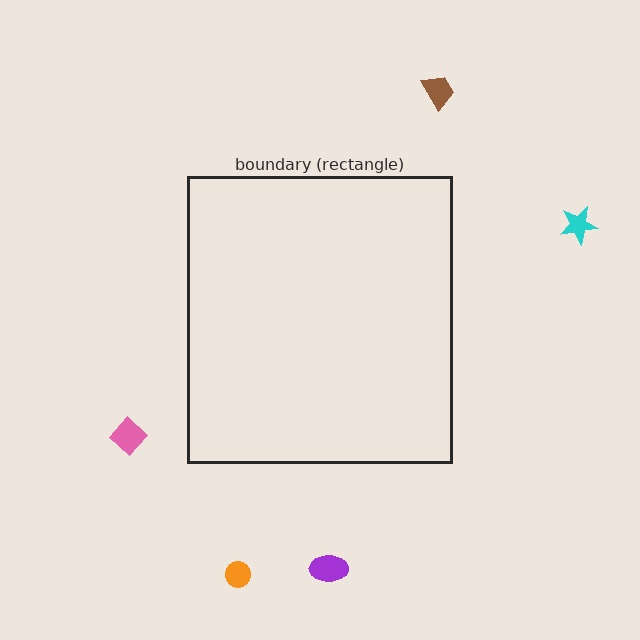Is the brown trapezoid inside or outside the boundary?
Outside.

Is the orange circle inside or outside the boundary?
Outside.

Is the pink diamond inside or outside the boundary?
Outside.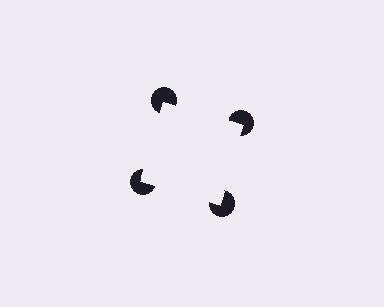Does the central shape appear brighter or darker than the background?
It typically appears slightly brighter than the background, even though no actual brightness change is drawn.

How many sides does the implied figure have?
4 sides.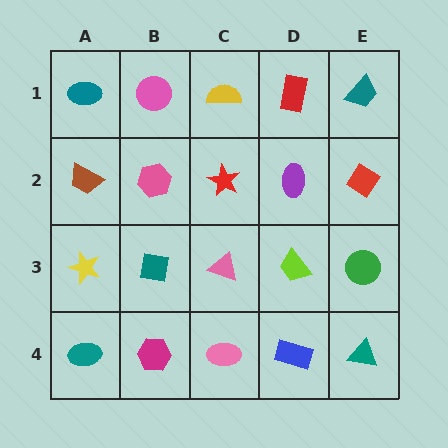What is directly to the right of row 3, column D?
A green circle.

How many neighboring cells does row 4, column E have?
2.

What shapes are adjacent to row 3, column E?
A red diamond (row 2, column E), a teal triangle (row 4, column E), a lime trapezoid (row 3, column D).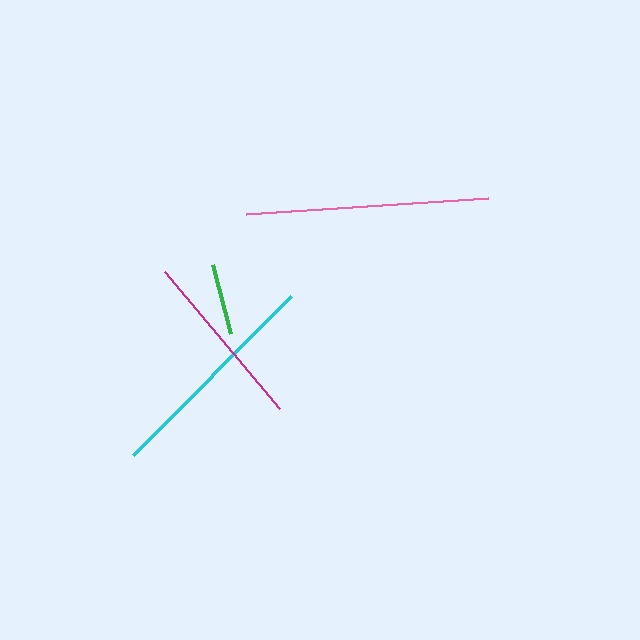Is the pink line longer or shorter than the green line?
The pink line is longer than the green line.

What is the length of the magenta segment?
The magenta segment is approximately 179 pixels long.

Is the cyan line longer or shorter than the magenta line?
The cyan line is longer than the magenta line.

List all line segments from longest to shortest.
From longest to shortest: pink, cyan, magenta, green.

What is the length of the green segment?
The green segment is approximately 71 pixels long.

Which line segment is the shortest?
The green line is the shortest at approximately 71 pixels.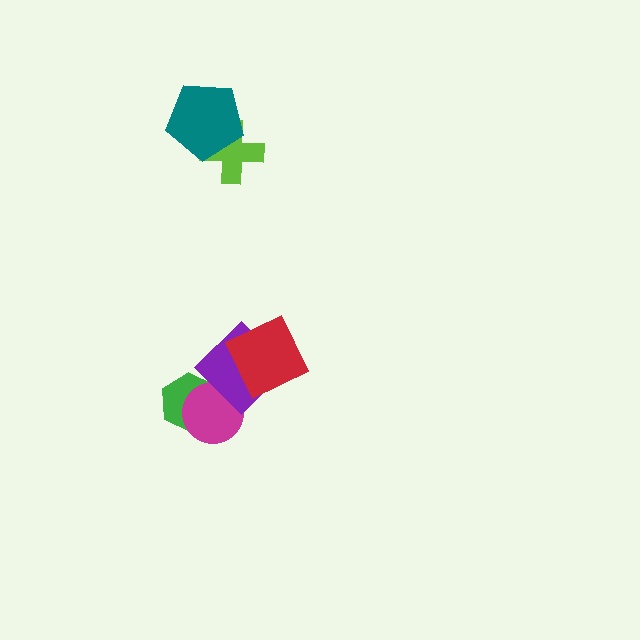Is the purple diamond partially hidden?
Yes, it is partially covered by another shape.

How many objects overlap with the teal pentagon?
1 object overlaps with the teal pentagon.